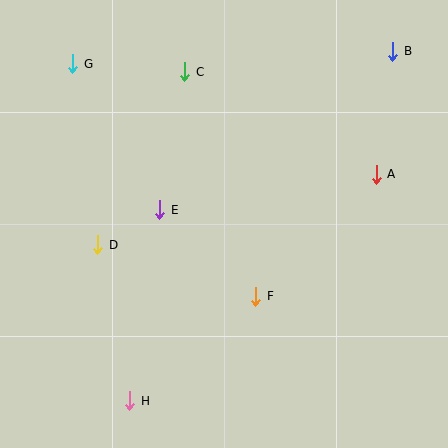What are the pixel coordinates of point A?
Point A is at (376, 174).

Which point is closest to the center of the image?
Point E at (160, 210) is closest to the center.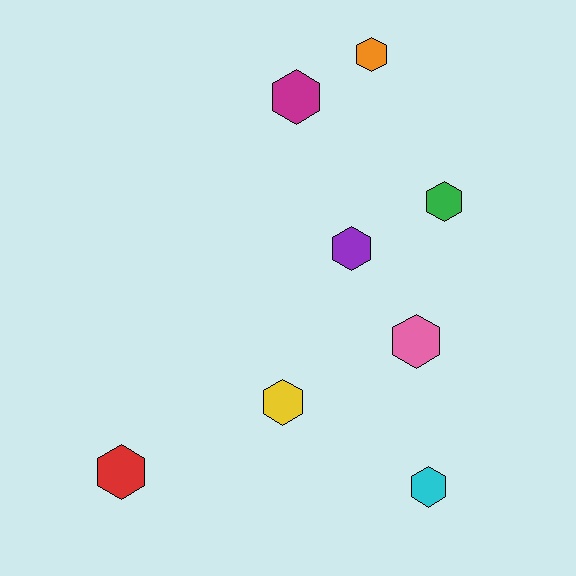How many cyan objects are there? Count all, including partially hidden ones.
There is 1 cyan object.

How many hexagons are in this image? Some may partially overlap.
There are 8 hexagons.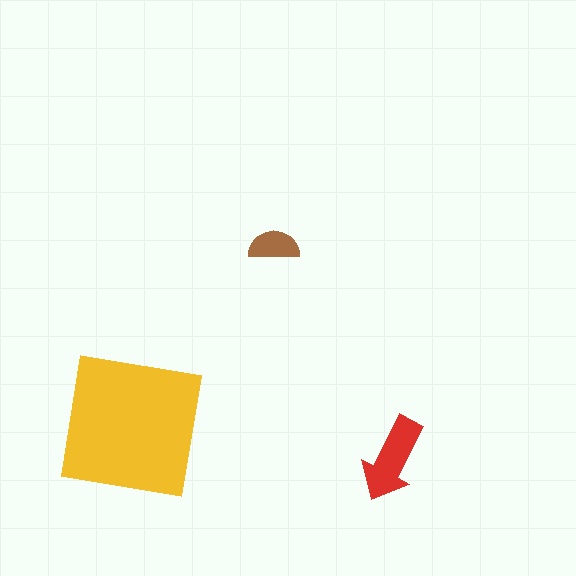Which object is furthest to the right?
The red arrow is rightmost.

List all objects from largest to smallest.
The yellow square, the red arrow, the brown semicircle.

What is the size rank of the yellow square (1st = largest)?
1st.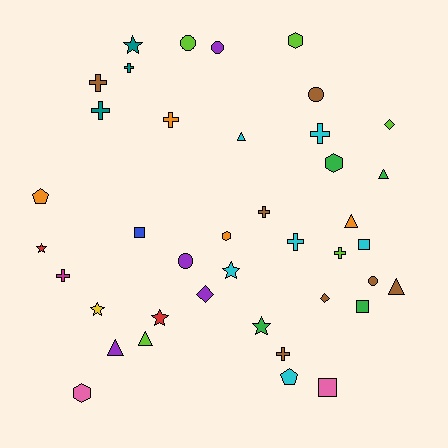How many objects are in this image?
There are 40 objects.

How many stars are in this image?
There are 6 stars.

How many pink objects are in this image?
There are 2 pink objects.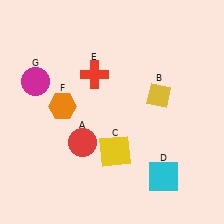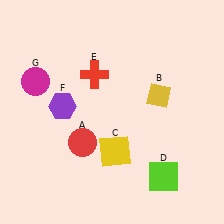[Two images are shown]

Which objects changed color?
D changed from cyan to lime. F changed from orange to purple.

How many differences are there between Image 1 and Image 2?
There are 2 differences between the two images.